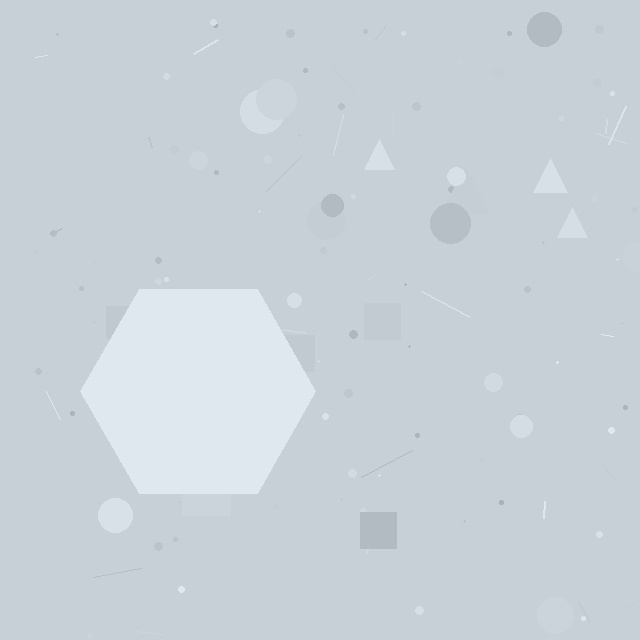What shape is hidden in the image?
A hexagon is hidden in the image.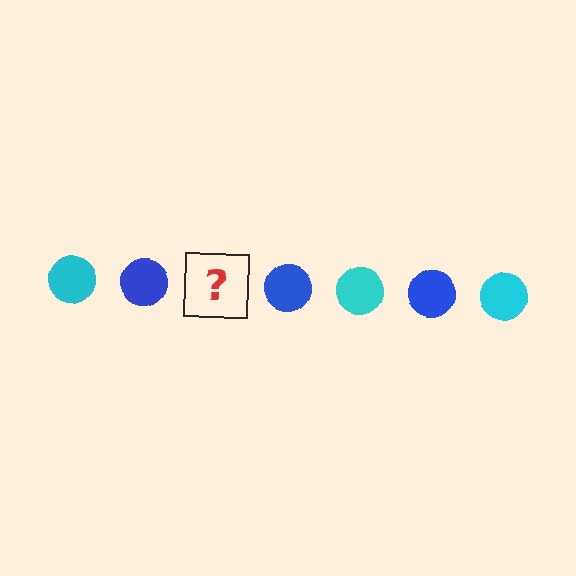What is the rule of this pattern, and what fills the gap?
The rule is that the pattern cycles through cyan, blue circles. The gap should be filled with a cyan circle.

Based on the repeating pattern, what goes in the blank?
The blank should be a cyan circle.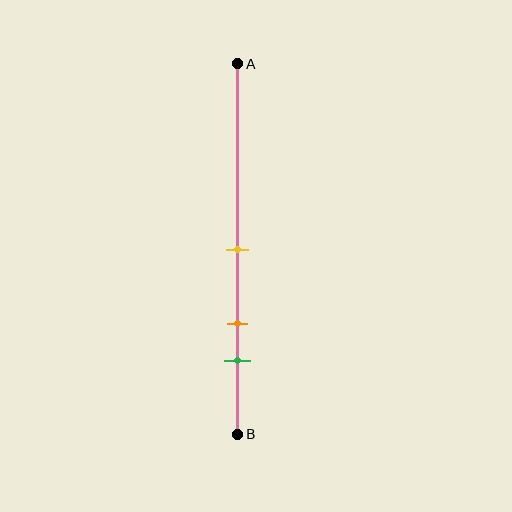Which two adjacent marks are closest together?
The orange and green marks are the closest adjacent pair.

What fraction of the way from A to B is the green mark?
The green mark is approximately 80% (0.8) of the way from A to B.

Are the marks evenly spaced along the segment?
Yes, the marks are approximately evenly spaced.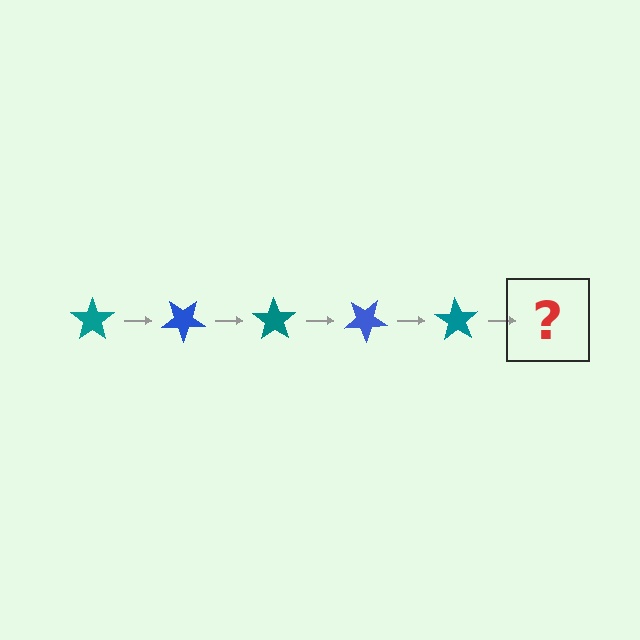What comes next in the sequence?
The next element should be a blue star, rotated 175 degrees from the start.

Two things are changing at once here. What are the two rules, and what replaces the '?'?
The two rules are that it rotates 35 degrees each step and the color cycles through teal and blue. The '?' should be a blue star, rotated 175 degrees from the start.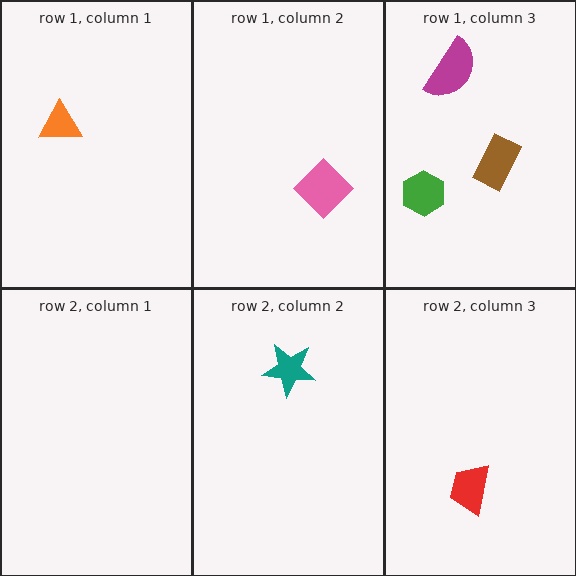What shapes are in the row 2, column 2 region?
The teal star.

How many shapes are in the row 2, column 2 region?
1.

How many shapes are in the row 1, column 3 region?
3.